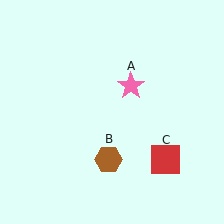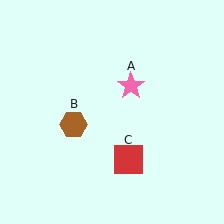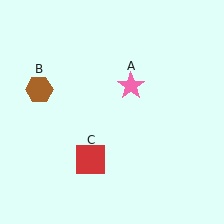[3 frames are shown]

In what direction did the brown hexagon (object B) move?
The brown hexagon (object B) moved up and to the left.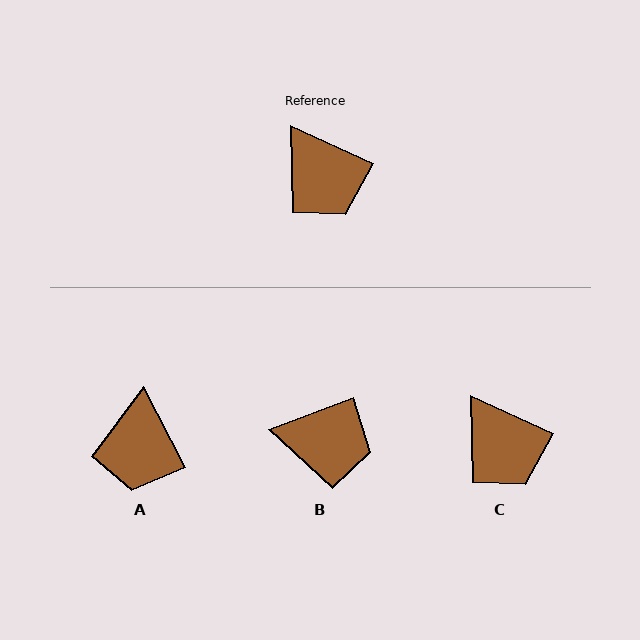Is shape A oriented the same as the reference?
No, it is off by about 38 degrees.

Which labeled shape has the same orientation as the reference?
C.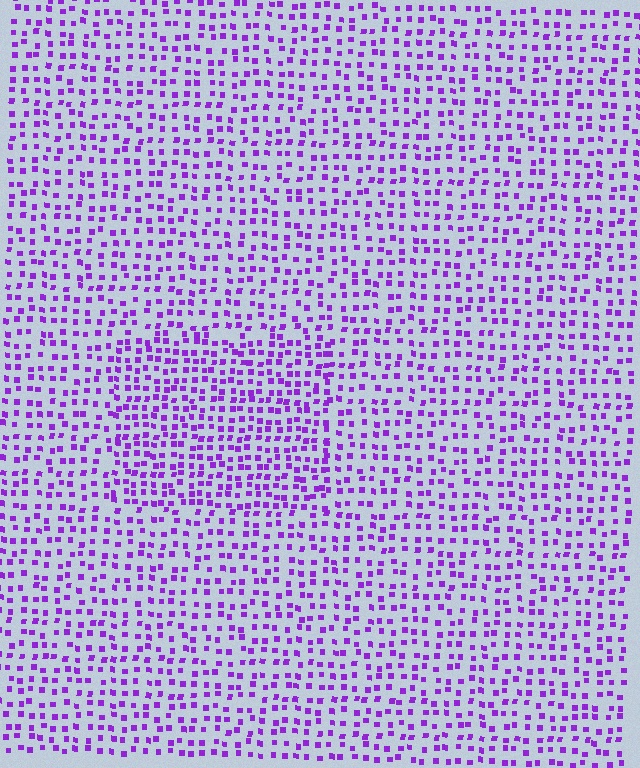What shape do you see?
I see a rectangle.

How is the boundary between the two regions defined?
The boundary is defined by a change in element density (approximately 1.5x ratio). All elements are the same color, size, and shape.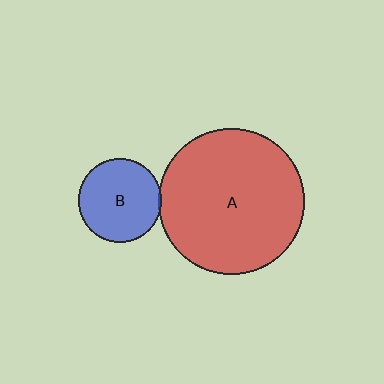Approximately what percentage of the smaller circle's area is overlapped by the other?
Approximately 5%.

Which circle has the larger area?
Circle A (red).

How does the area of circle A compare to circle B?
Approximately 3.1 times.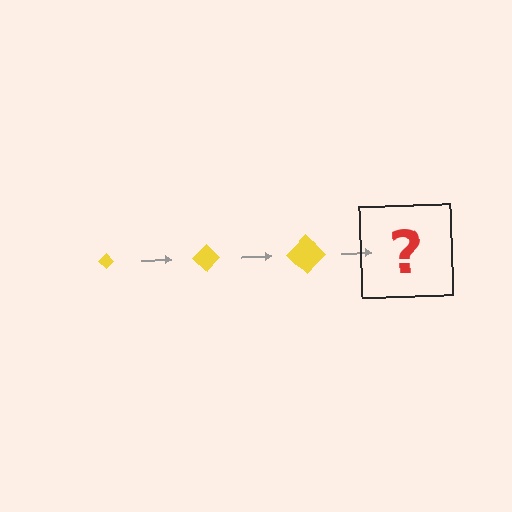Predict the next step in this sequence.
The next step is a yellow diamond, larger than the previous one.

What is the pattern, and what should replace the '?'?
The pattern is that the diamond gets progressively larger each step. The '?' should be a yellow diamond, larger than the previous one.